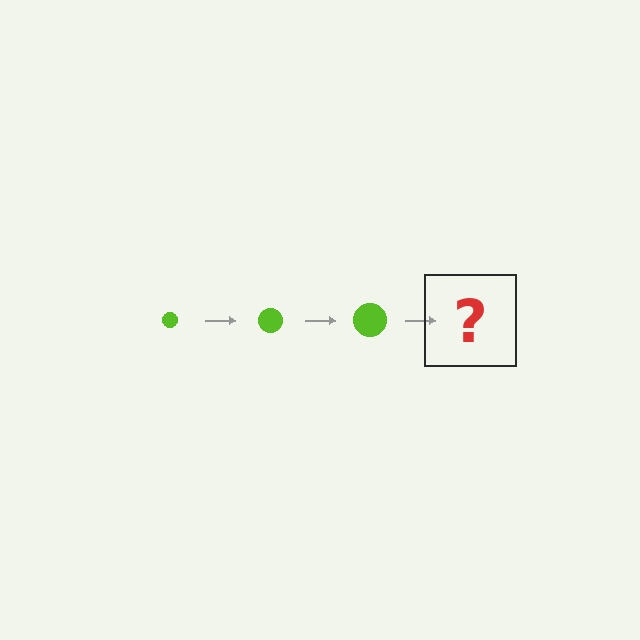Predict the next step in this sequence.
The next step is a lime circle, larger than the previous one.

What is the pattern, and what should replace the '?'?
The pattern is that the circle gets progressively larger each step. The '?' should be a lime circle, larger than the previous one.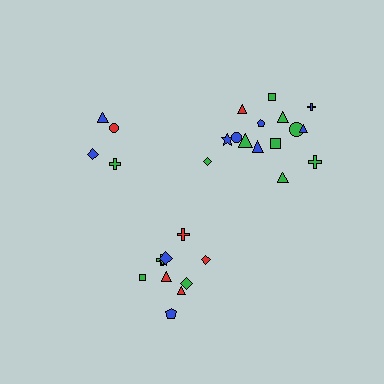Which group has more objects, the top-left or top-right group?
The top-right group.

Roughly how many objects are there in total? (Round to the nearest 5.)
Roughly 30 objects in total.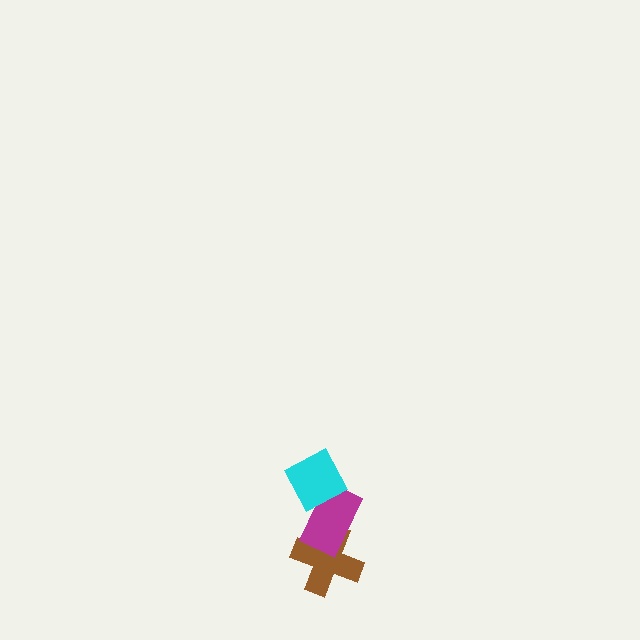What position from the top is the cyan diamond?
The cyan diamond is 1st from the top.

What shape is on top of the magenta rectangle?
The cyan diamond is on top of the magenta rectangle.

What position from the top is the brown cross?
The brown cross is 3rd from the top.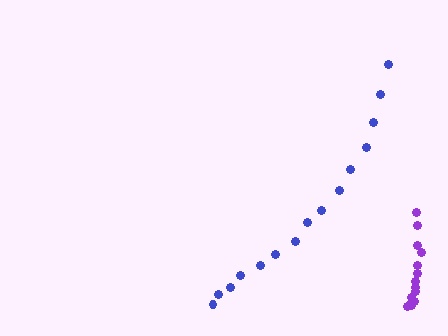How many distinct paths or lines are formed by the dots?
There are 2 distinct paths.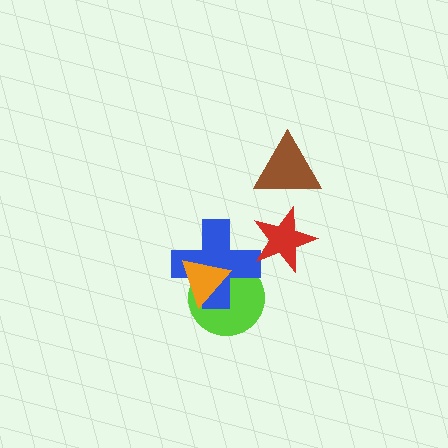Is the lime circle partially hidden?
Yes, it is partially covered by another shape.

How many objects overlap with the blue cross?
2 objects overlap with the blue cross.